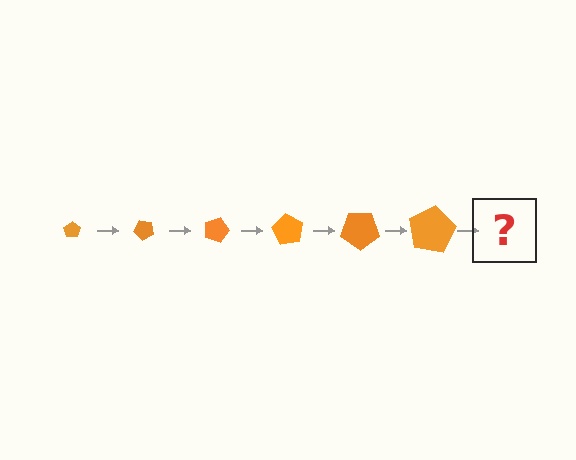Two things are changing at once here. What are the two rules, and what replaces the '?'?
The two rules are that the pentagon grows larger each step and it rotates 45 degrees each step. The '?' should be a pentagon, larger than the previous one and rotated 270 degrees from the start.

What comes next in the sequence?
The next element should be a pentagon, larger than the previous one and rotated 270 degrees from the start.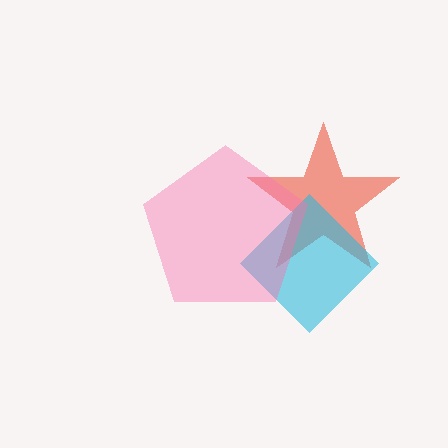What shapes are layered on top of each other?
The layered shapes are: a red star, a cyan diamond, a pink pentagon.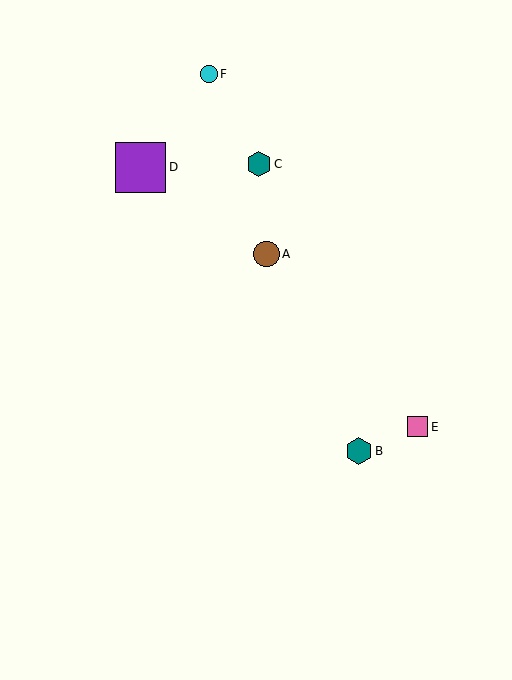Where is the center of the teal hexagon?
The center of the teal hexagon is at (359, 451).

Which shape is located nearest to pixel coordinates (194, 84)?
The cyan circle (labeled F) at (209, 74) is nearest to that location.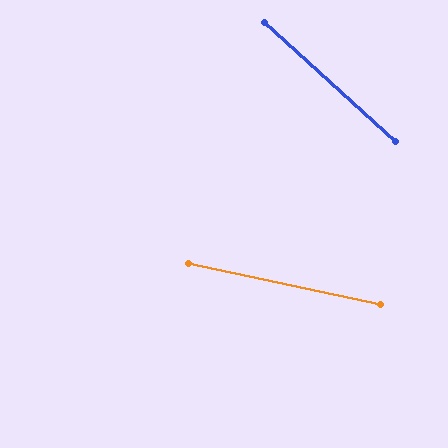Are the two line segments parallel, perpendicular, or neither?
Neither parallel nor perpendicular — they differ by about 30°.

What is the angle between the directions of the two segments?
Approximately 30 degrees.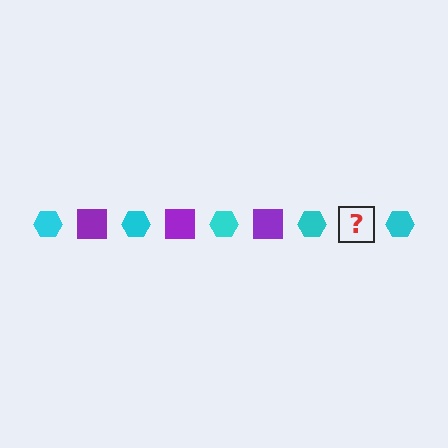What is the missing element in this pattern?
The missing element is a purple square.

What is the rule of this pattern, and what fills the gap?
The rule is that the pattern alternates between cyan hexagon and purple square. The gap should be filled with a purple square.